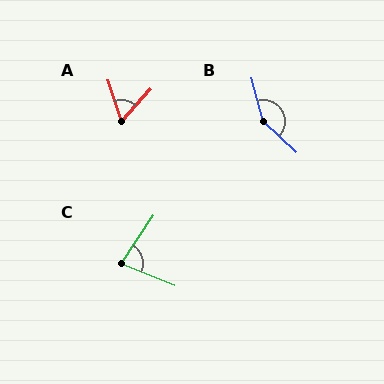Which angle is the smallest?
A, at approximately 60 degrees.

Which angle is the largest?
B, at approximately 148 degrees.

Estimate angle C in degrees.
Approximately 78 degrees.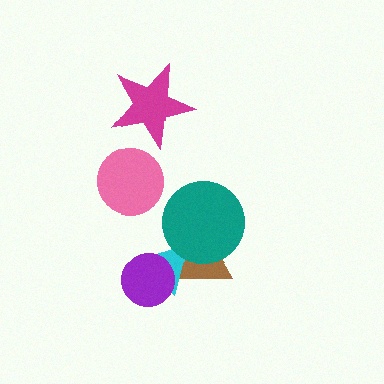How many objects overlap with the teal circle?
2 objects overlap with the teal circle.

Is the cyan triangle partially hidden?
Yes, it is partially covered by another shape.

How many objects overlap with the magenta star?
0 objects overlap with the magenta star.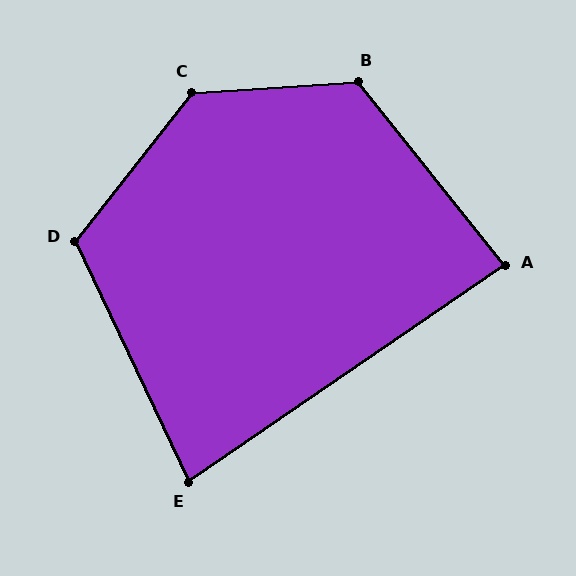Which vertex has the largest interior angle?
C, at approximately 132 degrees.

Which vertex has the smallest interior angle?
E, at approximately 81 degrees.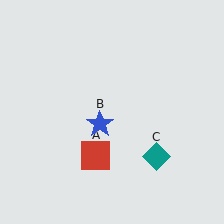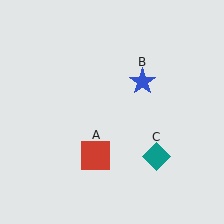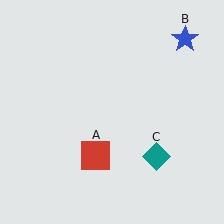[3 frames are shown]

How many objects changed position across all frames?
1 object changed position: blue star (object B).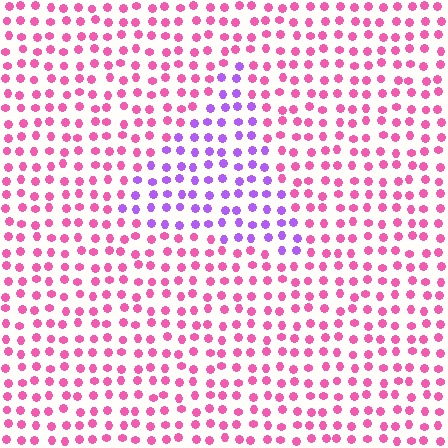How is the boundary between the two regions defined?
The boundary is defined purely by a slight shift in hue (about 52 degrees). Spacing, size, and orientation are identical on both sides.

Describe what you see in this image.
The image is filled with small pink elements in a uniform arrangement. A triangle-shaped region is visible where the elements are tinted to a slightly different hue, forming a subtle color boundary.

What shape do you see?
I see a triangle.